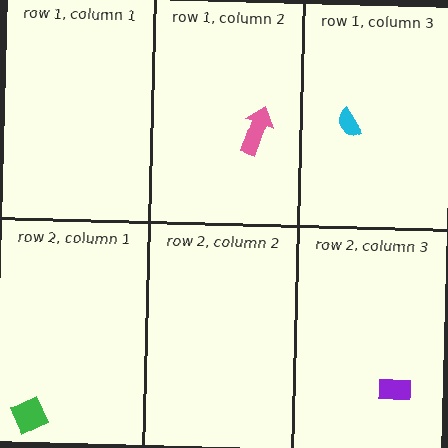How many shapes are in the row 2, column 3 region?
1.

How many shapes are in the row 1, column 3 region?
1.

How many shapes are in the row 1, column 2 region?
1.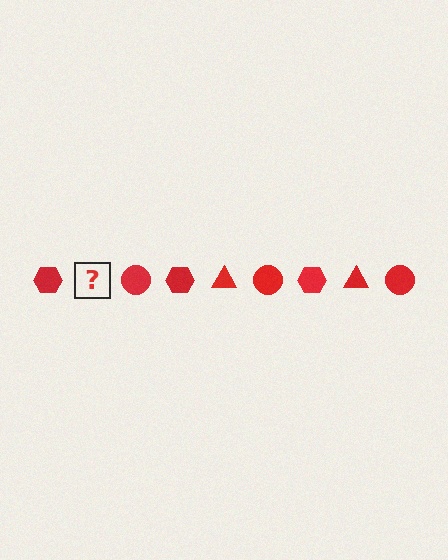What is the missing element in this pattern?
The missing element is a red triangle.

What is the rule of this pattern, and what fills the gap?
The rule is that the pattern cycles through hexagon, triangle, circle shapes in red. The gap should be filled with a red triangle.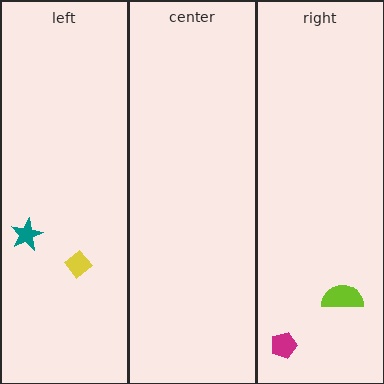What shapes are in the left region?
The yellow diamond, the teal star.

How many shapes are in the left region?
2.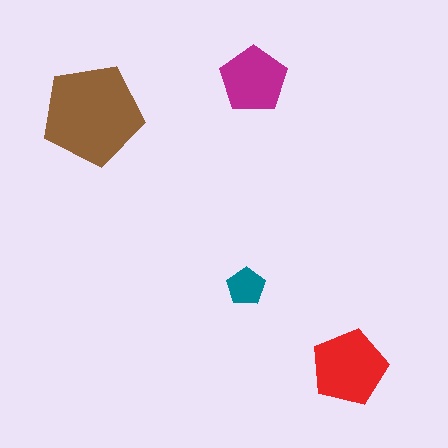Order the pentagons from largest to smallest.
the brown one, the red one, the magenta one, the teal one.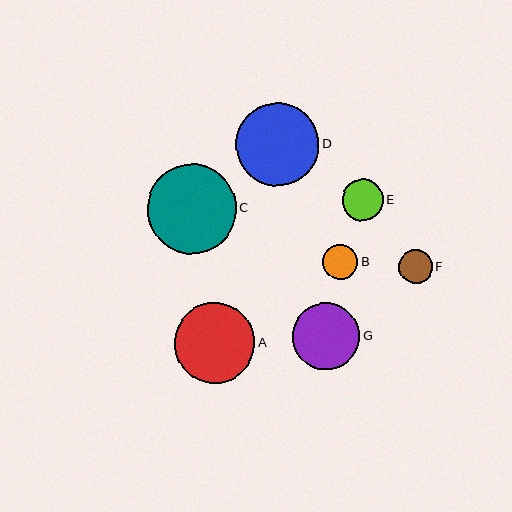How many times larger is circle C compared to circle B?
Circle C is approximately 2.5 times the size of circle B.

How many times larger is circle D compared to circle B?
Circle D is approximately 2.4 times the size of circle B.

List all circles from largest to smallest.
From largest to smallest: C, D, A, G, E, B, F.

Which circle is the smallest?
Circle F is the smallest with a size of approximately 34 pixels.